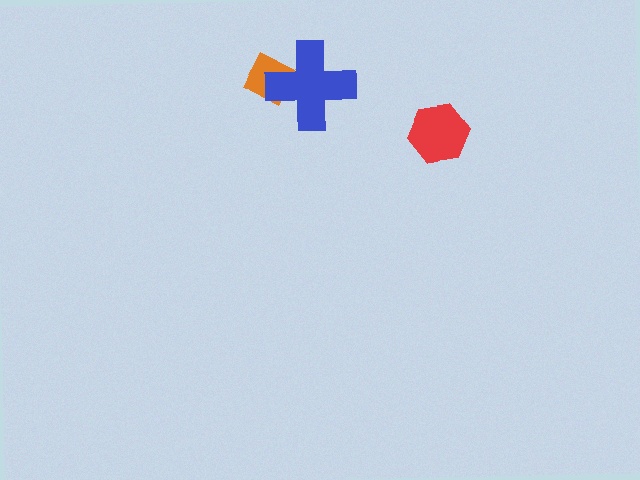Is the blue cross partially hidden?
No, no other shape covers it.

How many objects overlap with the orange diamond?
1 object overlaps with the orange diamond.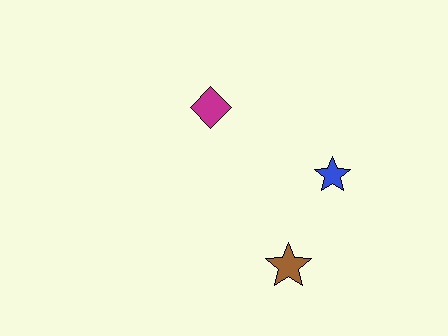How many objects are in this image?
There are 3 objects.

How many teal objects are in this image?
There are no teal objects.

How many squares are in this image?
There are no squares.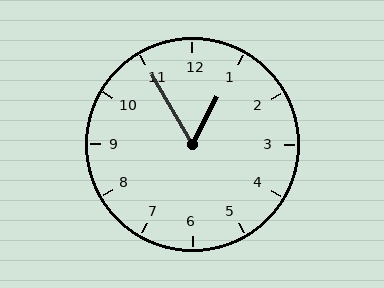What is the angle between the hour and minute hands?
Approximately 58 degrees.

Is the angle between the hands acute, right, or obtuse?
It is acute.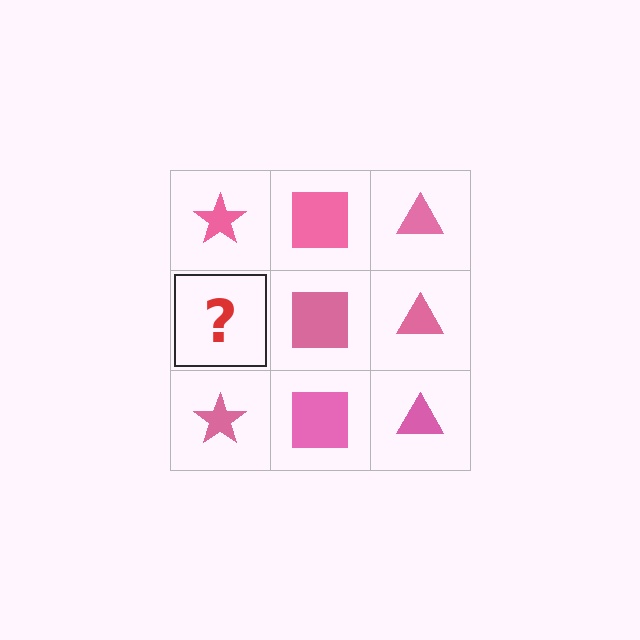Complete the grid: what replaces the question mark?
The question mark should be replaced with a pink star.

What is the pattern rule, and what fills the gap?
The rule is that each column has a consistent shape. The gap should be filled with a pink star.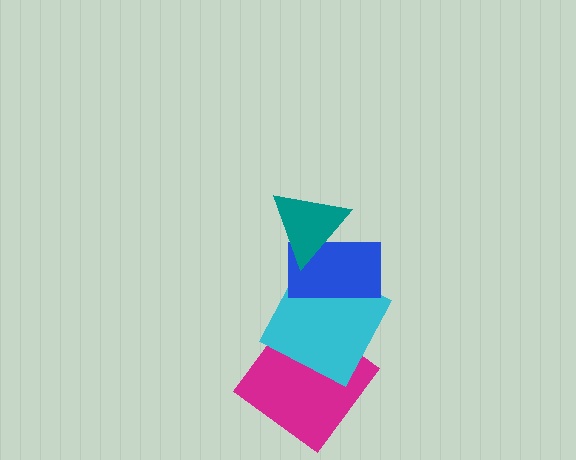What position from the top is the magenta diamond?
The magenta diamond is 4th from the top.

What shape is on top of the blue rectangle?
The teal triangle is on top of the blue rectangle.